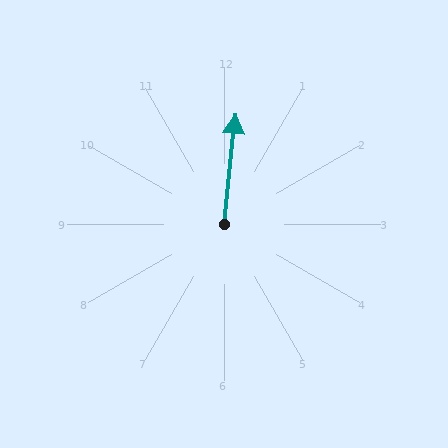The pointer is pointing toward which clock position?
Roughly 12 o'clock.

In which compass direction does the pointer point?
North.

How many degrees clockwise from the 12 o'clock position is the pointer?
Approximately 6 degrees.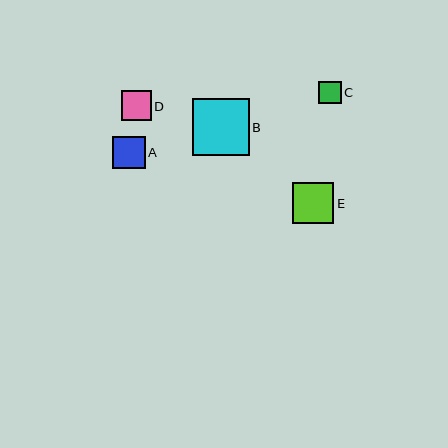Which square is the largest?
Square B is the largest with a size of approximately 57 pixels.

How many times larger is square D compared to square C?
Square D is approximately 1.3 times the size of square C.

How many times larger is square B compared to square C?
Square B is approximately 2.6 times the size of square C.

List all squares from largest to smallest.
From largest to smallest: B, E, A, D, C.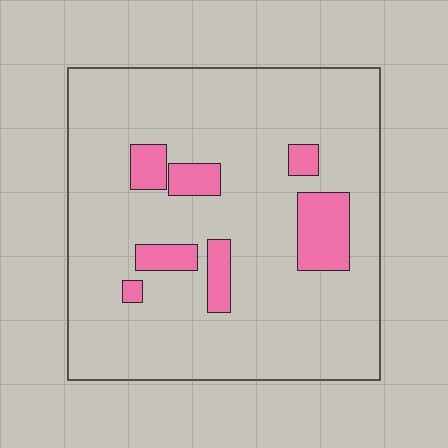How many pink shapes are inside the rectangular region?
7.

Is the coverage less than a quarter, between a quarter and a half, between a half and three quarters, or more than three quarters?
Less than a quarter.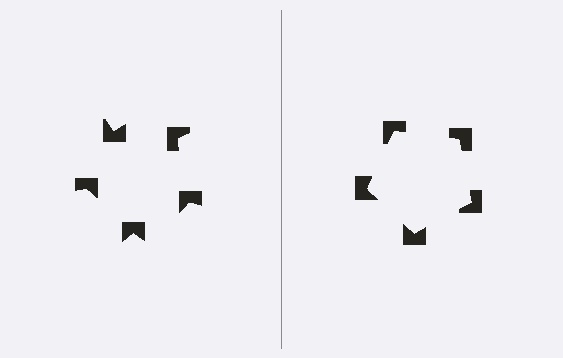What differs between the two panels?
The notched squares are positioned identically on both sides; only the wedge orientations differ. On the right they align to a pentagon; on the left they are misaligned.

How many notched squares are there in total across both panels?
10 — 5 on each side.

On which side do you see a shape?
An illusory pentagon appears on the right side. On the left side the wedge cuts are rotated, so no coherent shape forms.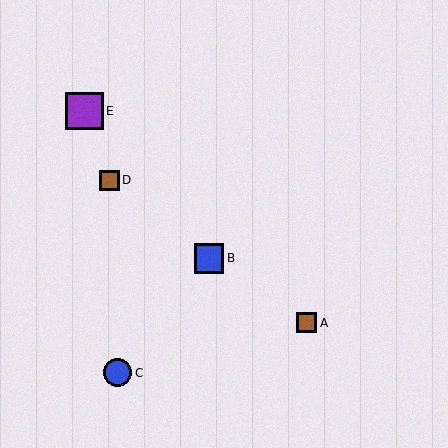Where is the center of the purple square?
The center of the purple square is at (84, 111).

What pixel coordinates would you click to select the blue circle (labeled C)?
Click at (118, 373) to select the blue circle C.